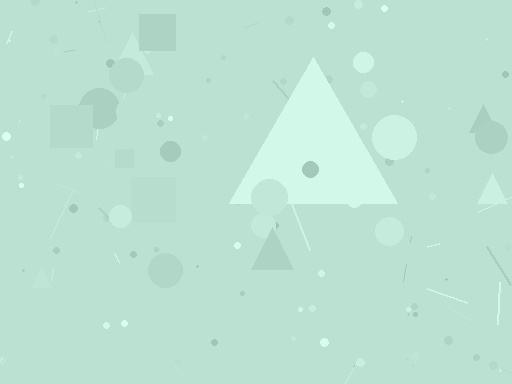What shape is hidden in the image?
A triangle is hidden in the image.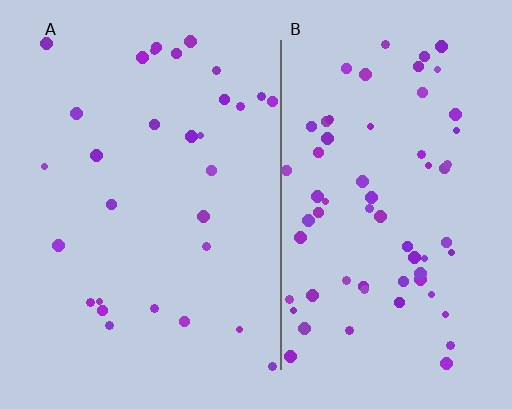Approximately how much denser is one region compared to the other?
Approximately 2.1× — region B over region A.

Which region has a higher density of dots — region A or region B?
B (the right).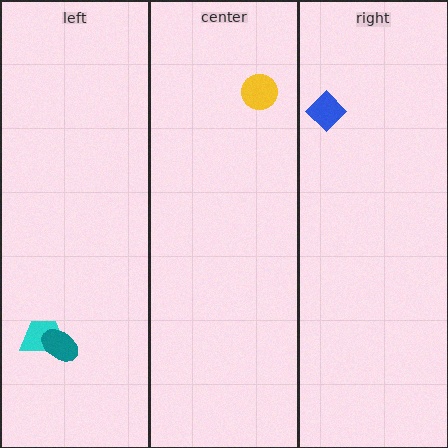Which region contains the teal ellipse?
The left region.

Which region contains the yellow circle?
The center region.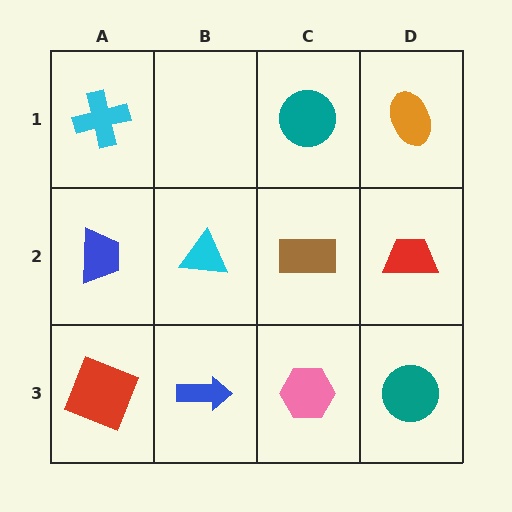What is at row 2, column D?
A red trapezoid.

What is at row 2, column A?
A blue trapezoid.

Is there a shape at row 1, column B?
No, that cell is empty.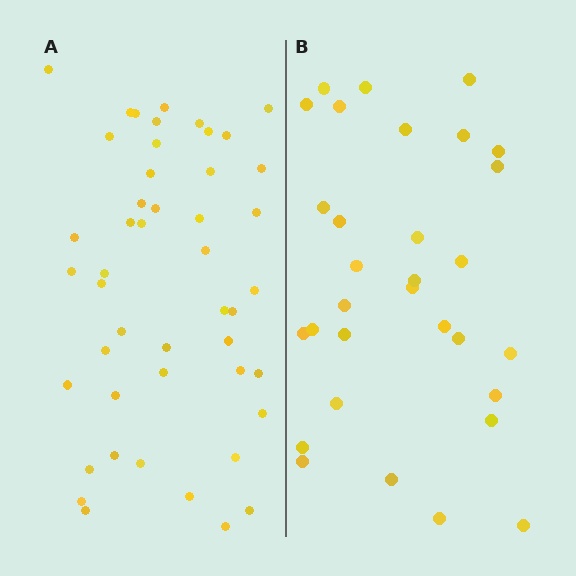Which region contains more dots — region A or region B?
Region A (the left region) has more dots.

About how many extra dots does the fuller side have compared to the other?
Region A has approximately 15 more dots than region B.